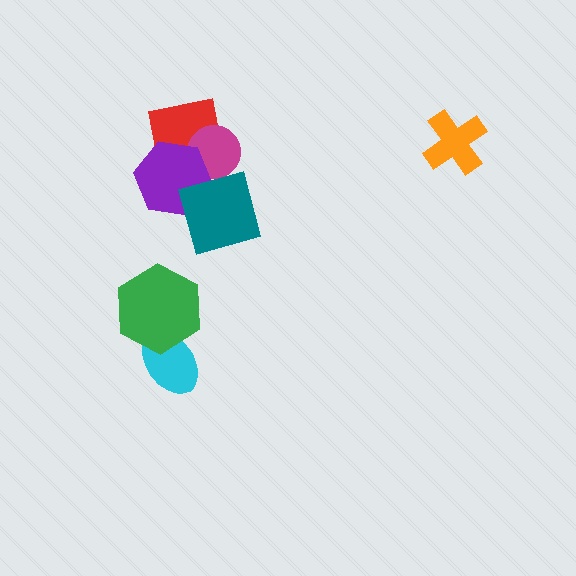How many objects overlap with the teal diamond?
3 objects overlap with the teal diamond.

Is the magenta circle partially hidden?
Yes, it is partially covered by another shape.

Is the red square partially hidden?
Yes, it is partially covered by another shape.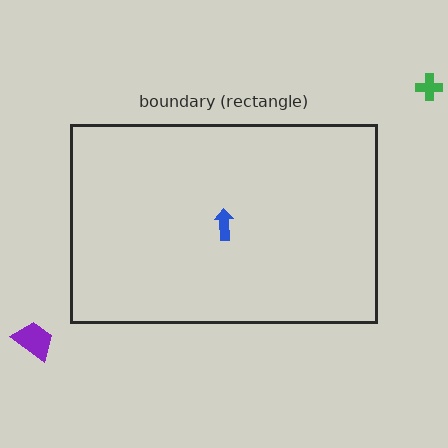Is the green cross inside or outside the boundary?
Outside.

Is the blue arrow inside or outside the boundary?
Inside.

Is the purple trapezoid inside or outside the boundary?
Outside.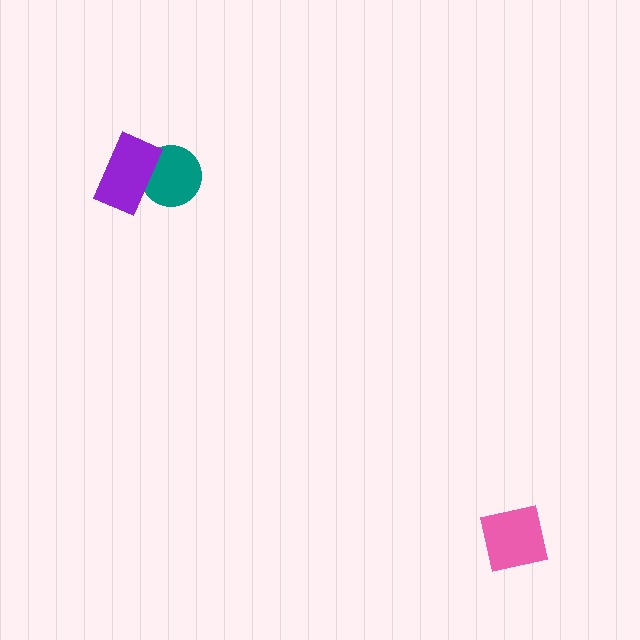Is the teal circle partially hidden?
Yes, it is partially covered by another shape.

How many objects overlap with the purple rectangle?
1 object overlaps with the purple rectangle.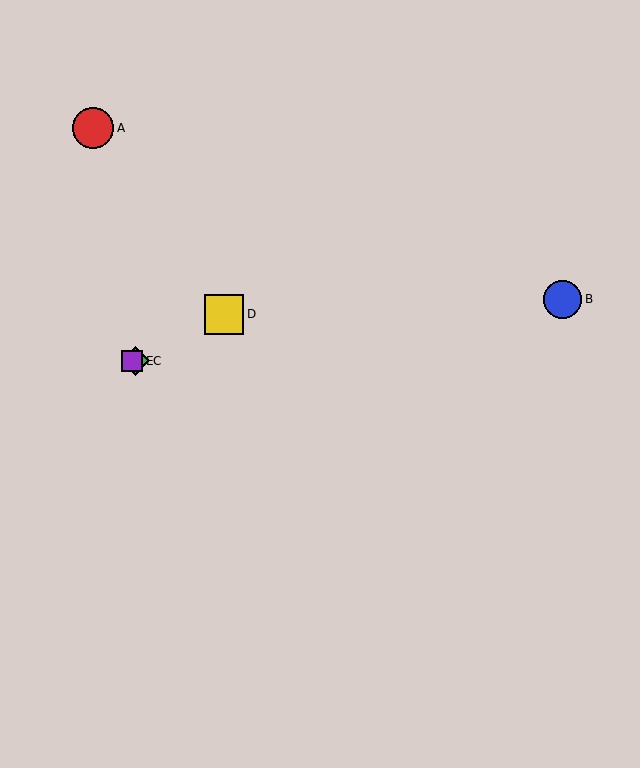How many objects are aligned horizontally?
2 objects (C, E) are aligned horizontally.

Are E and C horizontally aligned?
Yes, both are at y≈361.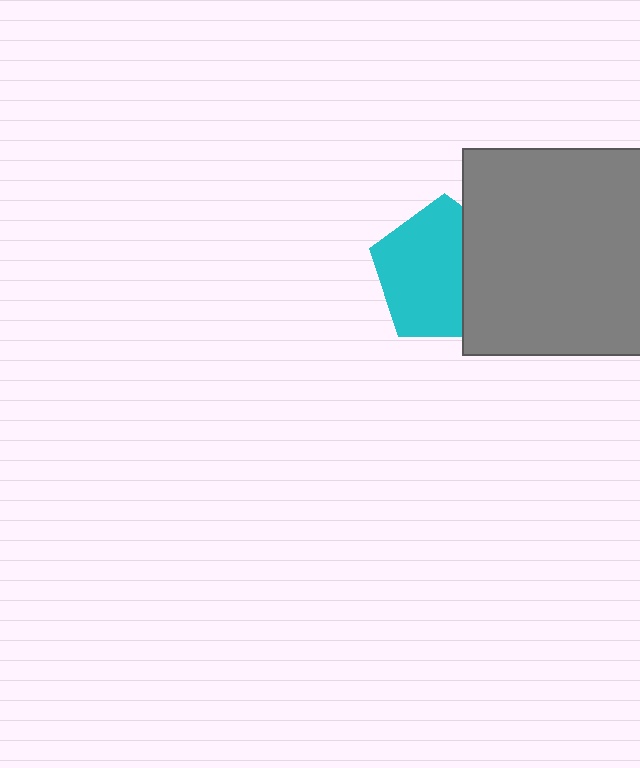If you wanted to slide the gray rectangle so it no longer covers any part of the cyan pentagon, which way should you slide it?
Slide it right — that is the most direct way to separate the two shapes.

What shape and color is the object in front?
The object in front is a gray rectangle.